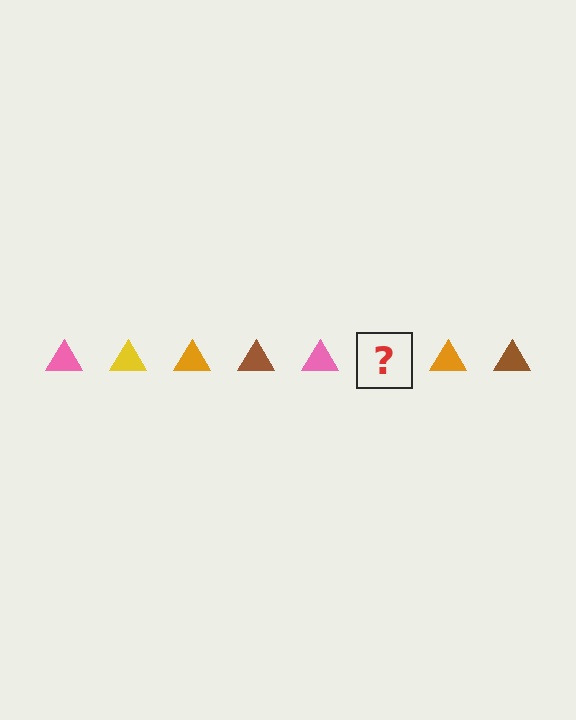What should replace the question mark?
The question mark should be replaced with a yellow triangle.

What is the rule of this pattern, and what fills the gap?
The rule is that the pattern cycles through pink, yellow, orange, brown triangles. The gap should be filled with a yellow triangle.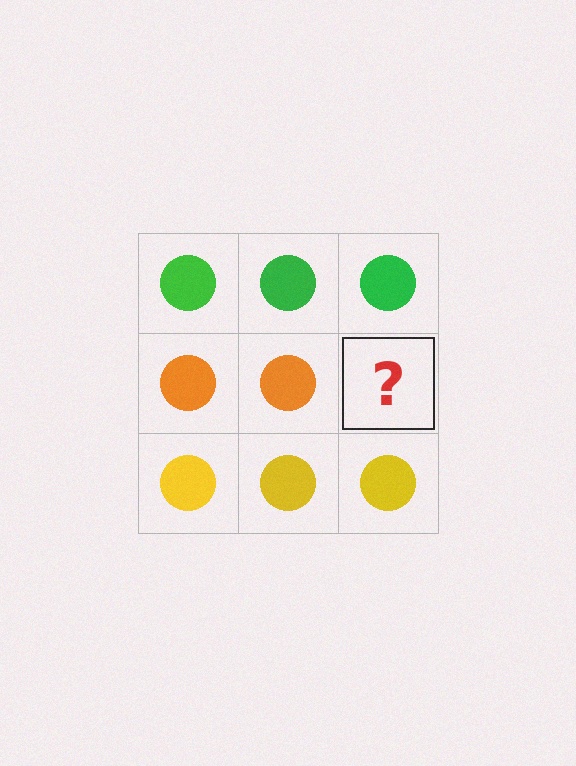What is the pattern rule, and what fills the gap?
The rule is that each row has a consistent color. The gap should be filled with an orange circle.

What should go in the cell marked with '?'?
The missing cell should contain an orange circle.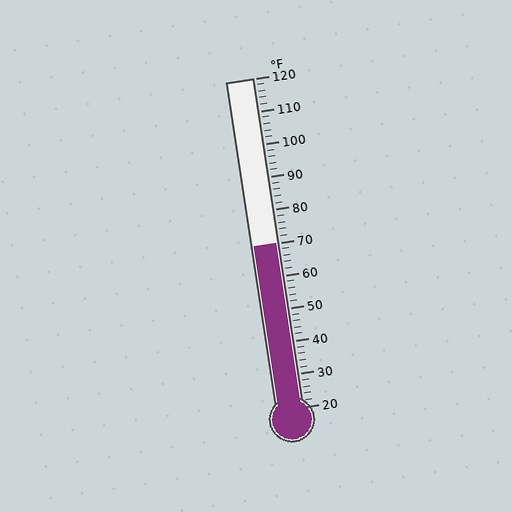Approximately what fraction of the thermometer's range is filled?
The thermometer is filled to approximately 50% of its range.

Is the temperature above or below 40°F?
The temperature is above 40°F.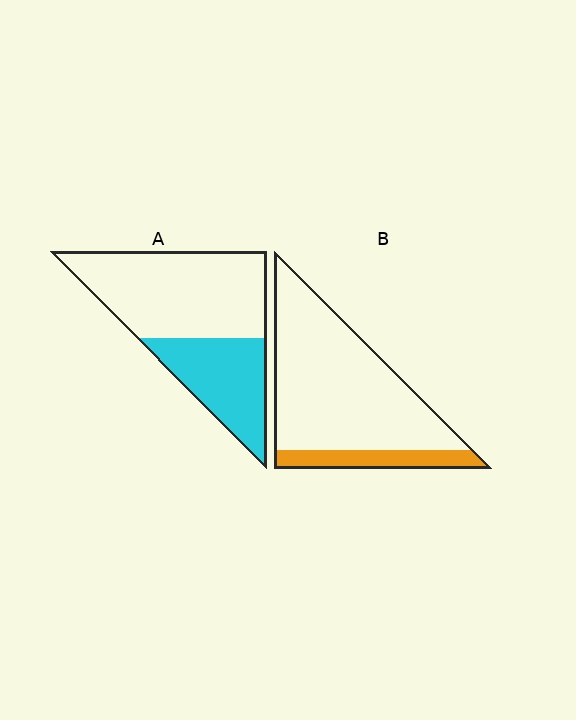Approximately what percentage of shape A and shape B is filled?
A is approximately 35% and B is approximately 15%.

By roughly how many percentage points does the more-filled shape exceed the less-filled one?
By roughly 20 percentage points (A over B).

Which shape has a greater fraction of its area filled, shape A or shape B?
Shape A.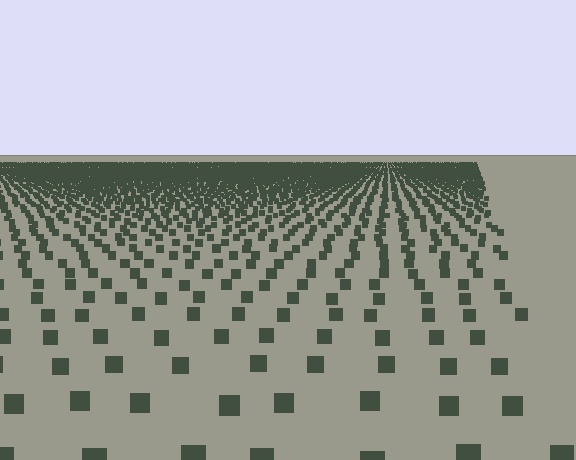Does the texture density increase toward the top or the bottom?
Density increases toward the top.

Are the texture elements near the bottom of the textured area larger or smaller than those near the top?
Larger. Near the bottom, elements are closer to the viewer and appear at a bigger on-screen size.